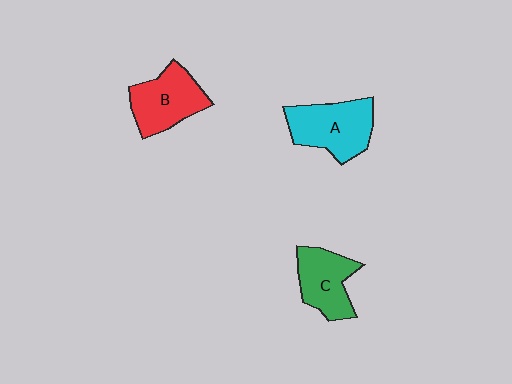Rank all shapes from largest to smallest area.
From largest to smallest: A (cyan), B (red), C (green).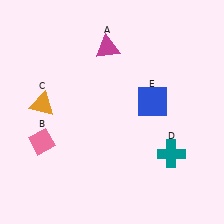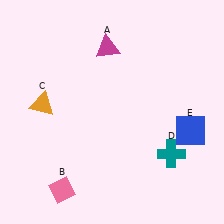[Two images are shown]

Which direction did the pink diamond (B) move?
The pink diamond (B) moved down.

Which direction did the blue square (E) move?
The blue square (E) moved right.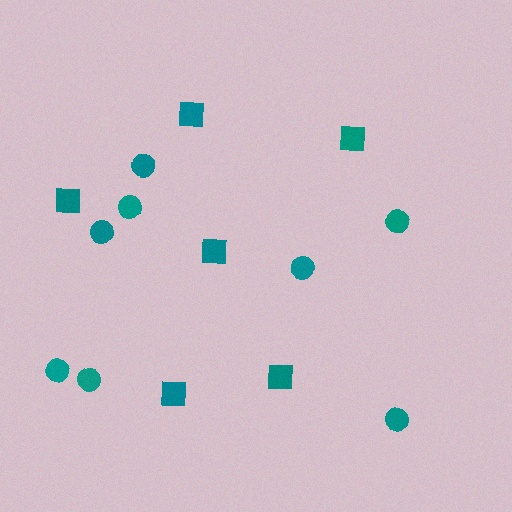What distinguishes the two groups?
There are 2 groups: one group of squares (6) and one group of circles (8).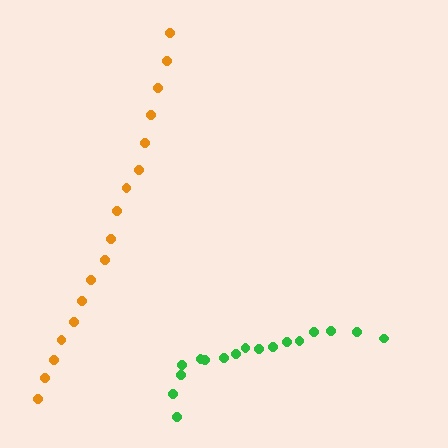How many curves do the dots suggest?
There are 2 distinct paths.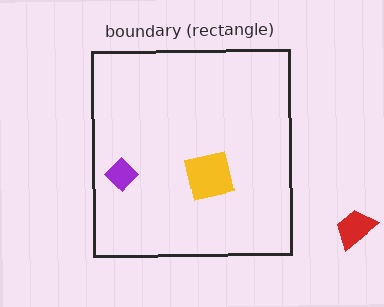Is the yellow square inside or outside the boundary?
Inside.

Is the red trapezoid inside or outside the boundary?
Outside.